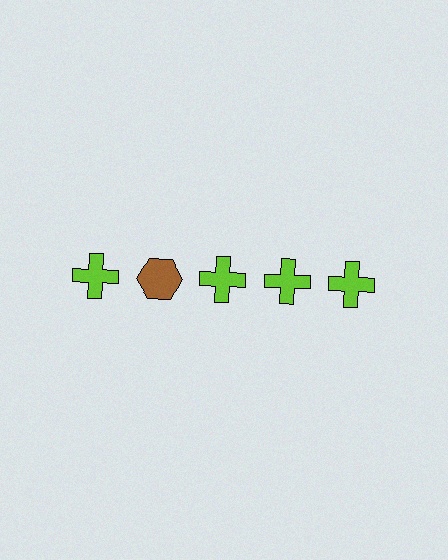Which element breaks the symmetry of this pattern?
The brown hexagon in the top row, second from left column breaks the symmetry. All other shapes are lime crosses.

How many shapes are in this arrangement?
There are 5 shapes arranged in a grid pattern.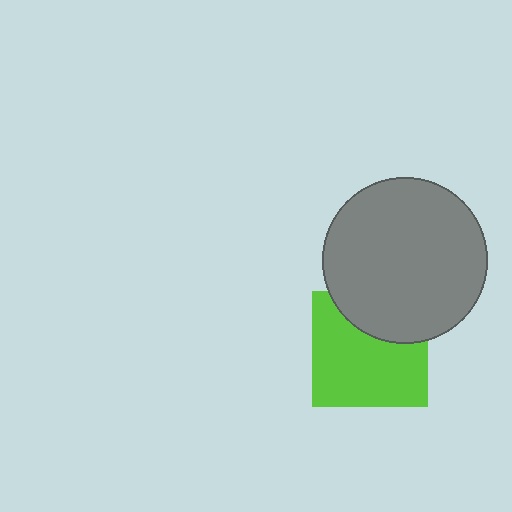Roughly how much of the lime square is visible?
Most of it is visible (roughly 70%).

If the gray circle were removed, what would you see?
You would see the complete lime square.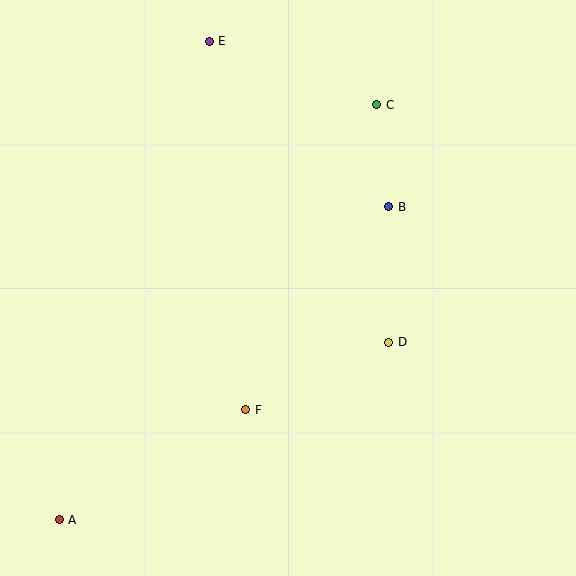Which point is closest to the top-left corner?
Point E is closest to the top-left corner.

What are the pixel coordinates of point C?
Point C is at (377, 105).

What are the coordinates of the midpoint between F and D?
The midpoint between F and D is at (317, 376).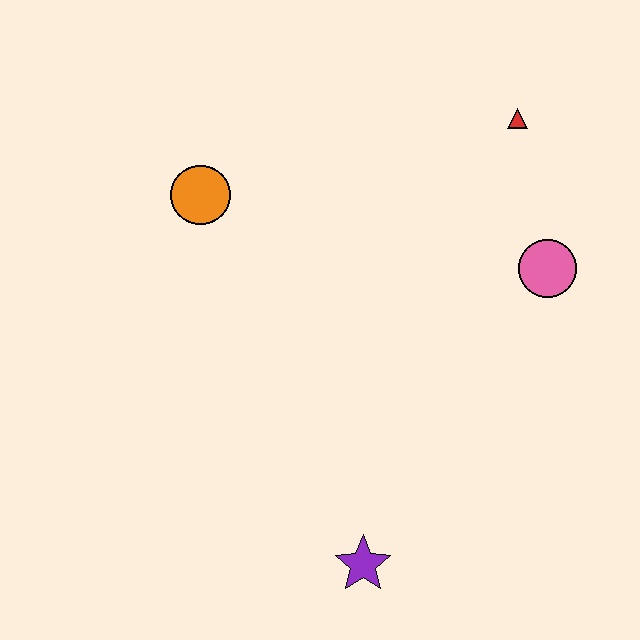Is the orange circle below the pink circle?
No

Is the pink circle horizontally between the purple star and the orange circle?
No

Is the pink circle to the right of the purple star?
Yes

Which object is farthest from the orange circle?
The purple star is farthest from the orange circle.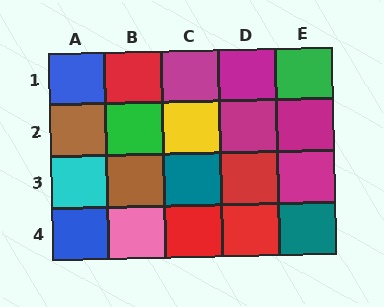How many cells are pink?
1 cell is pink.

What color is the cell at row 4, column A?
Blue.